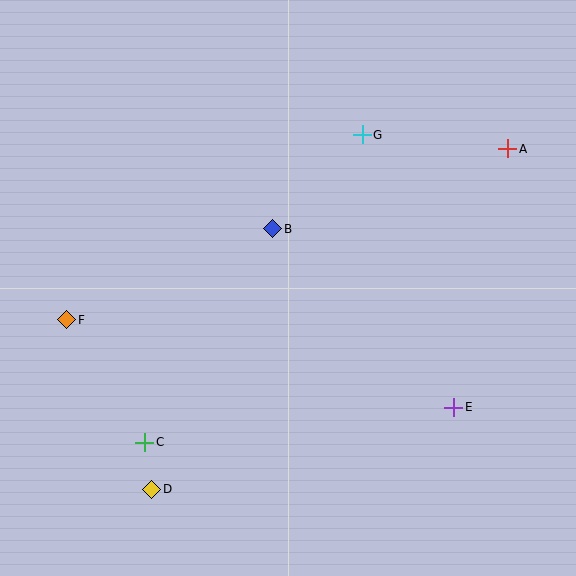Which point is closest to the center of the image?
Point B at (273, 229) is closest to the center.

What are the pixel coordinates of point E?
Point E is at (454, 407).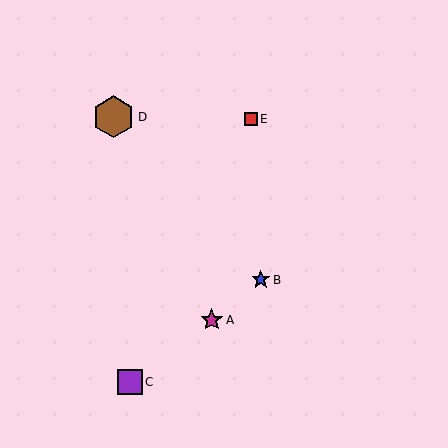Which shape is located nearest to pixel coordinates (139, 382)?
The purple square (labeled C) at (130, 382) is nearest to that location.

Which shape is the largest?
The brown hexagon (labeled D) is the largest.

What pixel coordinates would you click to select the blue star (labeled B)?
Click at (261, 280) to select the blue star B.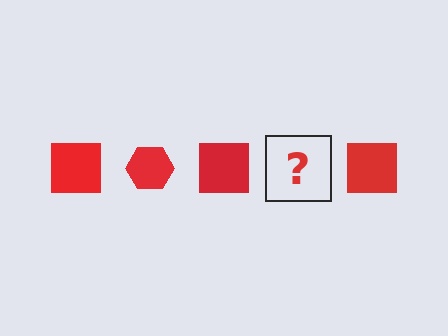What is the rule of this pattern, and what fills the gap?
The rule is that the pattern cycles through square, hexagon shapes in red. The gap should be filled with a red hexagon.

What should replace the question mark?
The question mark should be replaced with a red hexagon.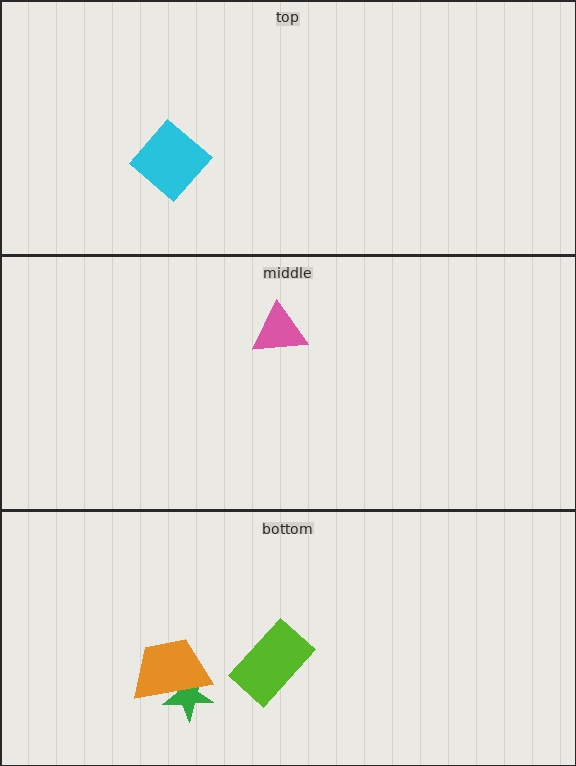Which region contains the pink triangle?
The middle region.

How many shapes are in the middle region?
1.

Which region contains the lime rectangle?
The bottom region.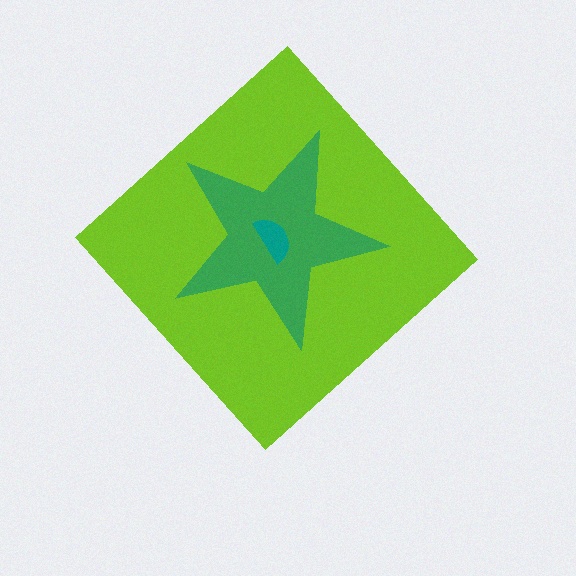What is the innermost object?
The teal semicircle.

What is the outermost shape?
The lime diamond.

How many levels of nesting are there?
3.